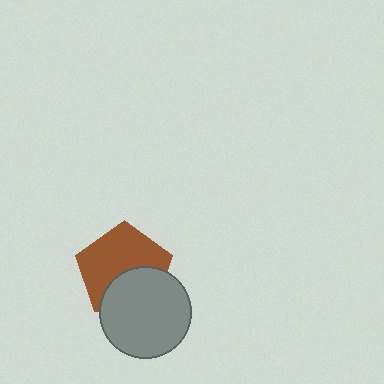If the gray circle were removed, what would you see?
You would see the complete brown pentagon.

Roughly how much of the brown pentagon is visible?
About half of it is visible (roughly 62%).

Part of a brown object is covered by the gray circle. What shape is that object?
It is a pentagon.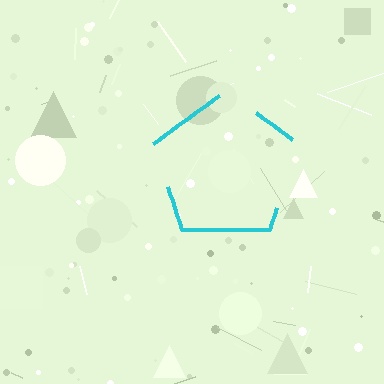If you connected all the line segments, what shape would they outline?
They would outline a pentagon.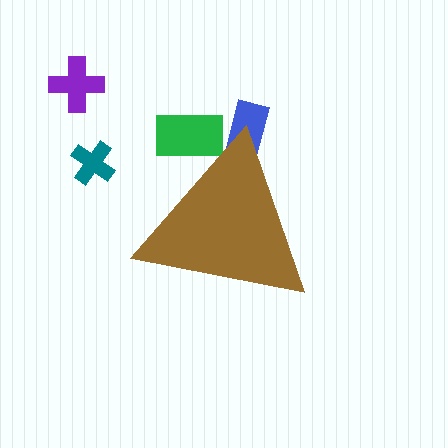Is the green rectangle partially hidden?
Yes, the green rectangle is partially hidden behind the brown triangle.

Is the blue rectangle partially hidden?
Yes, the blue rectangle is partially hidden behind the brown triangle.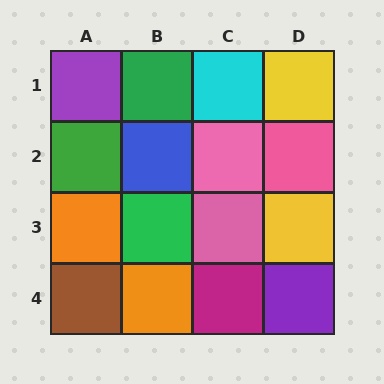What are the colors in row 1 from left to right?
Purple, green, cyan, yellow.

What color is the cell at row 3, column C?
Pink.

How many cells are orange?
2 cells are orange.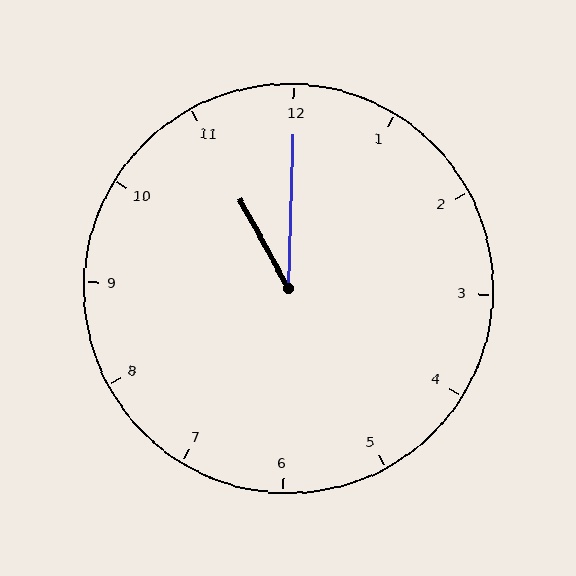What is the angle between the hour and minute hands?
Approximately 30 degrees.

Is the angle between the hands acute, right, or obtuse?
It is acute.